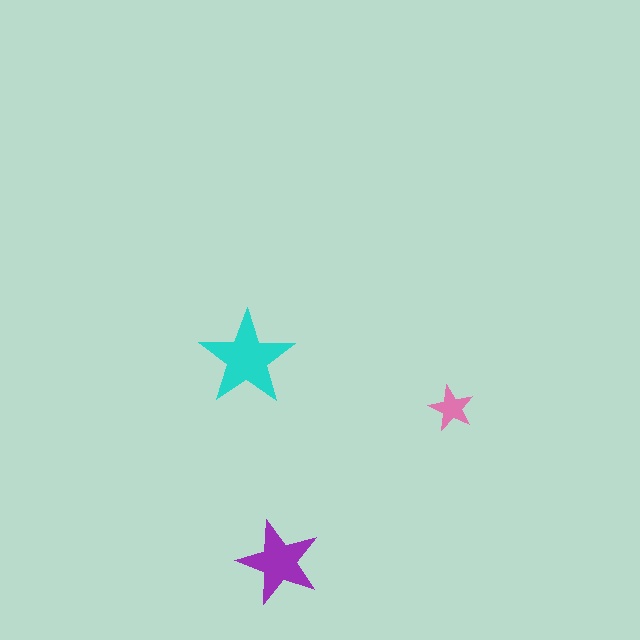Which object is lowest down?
The purple star is bottommost.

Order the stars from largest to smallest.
the cyan one, the purple one, the pink one.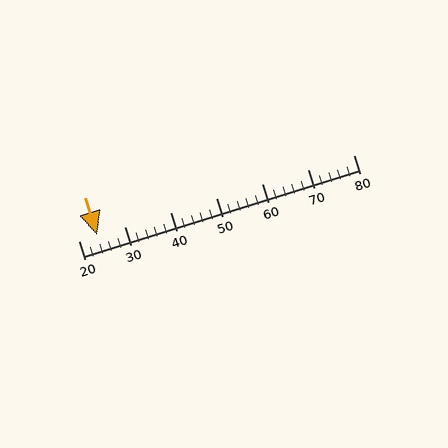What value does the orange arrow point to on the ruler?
The orange arrow points to approximately 24.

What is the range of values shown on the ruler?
The ruler shows values from 20 to 80.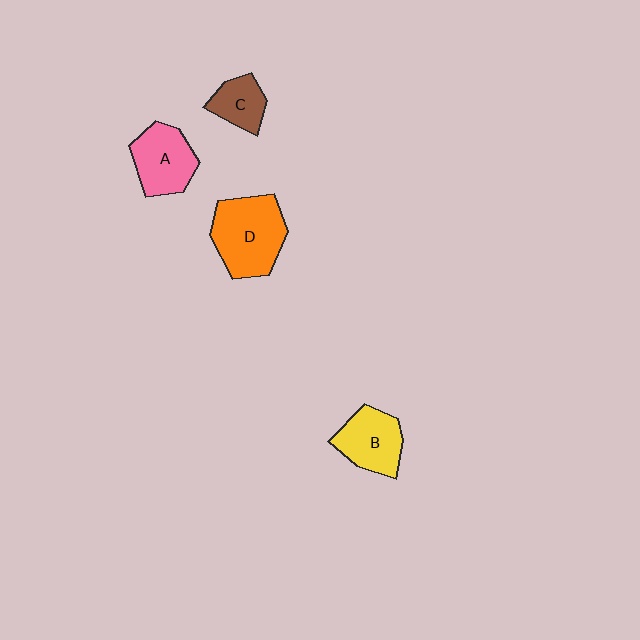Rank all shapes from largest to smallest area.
From largest to smallest: D (orange), A (pink), B (yellow), C (brown).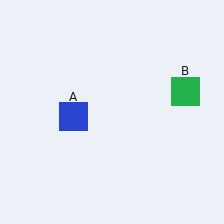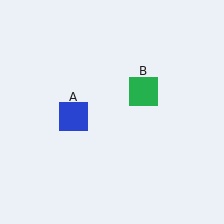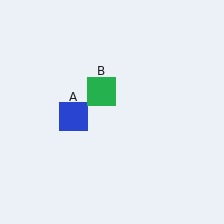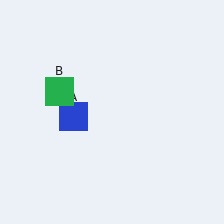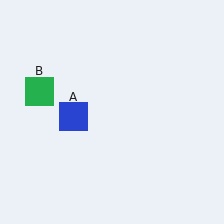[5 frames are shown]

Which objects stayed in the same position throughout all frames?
Blue square (object A) remained stationary.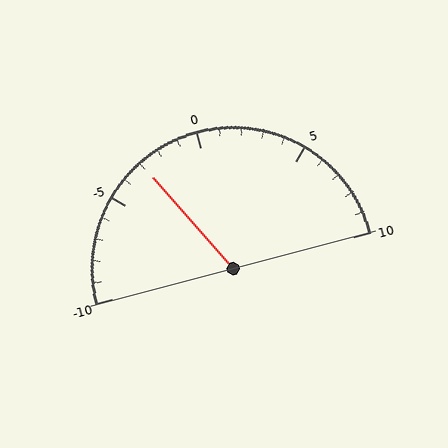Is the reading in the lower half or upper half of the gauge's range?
The reading is in the lower half of the range (-10 to 10).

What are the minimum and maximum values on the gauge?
The gauge ranges from -10 to 10.